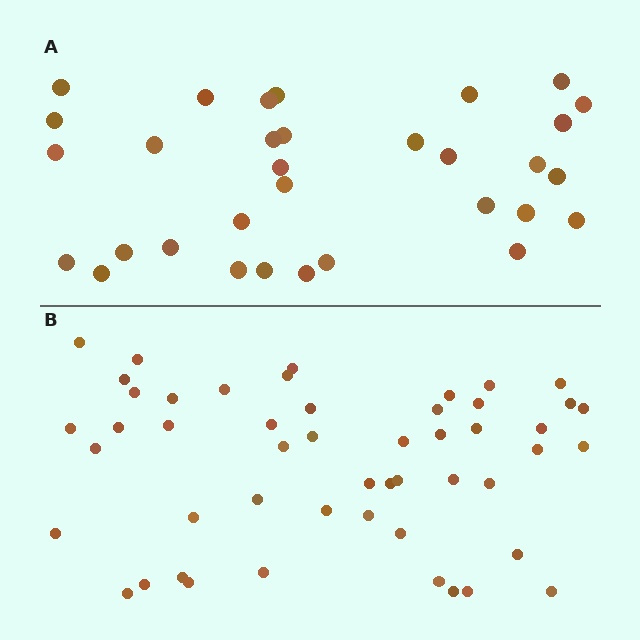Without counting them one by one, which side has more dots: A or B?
Region B (the bottom region) has more dots.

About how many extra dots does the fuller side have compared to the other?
Region B has approximately 20 more dots than region A.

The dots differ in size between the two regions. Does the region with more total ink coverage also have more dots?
No. Region A has more total ink coverage because its dots are larger, but region B actually contains more individual dots. Total area can be misleading — the number of items is what matters here.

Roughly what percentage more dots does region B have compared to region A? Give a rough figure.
About 55% more.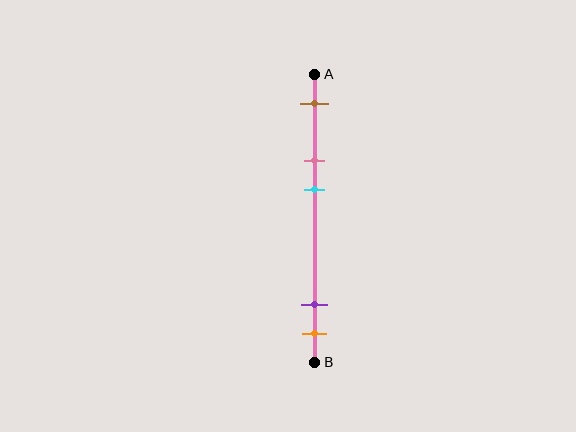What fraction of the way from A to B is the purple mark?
The purple mark is approximately 80% (0.8) of the way from A to B.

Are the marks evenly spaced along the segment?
No, the marks are not evenly spaced.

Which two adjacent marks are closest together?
The purple and orange marks are the closest adjacent pair.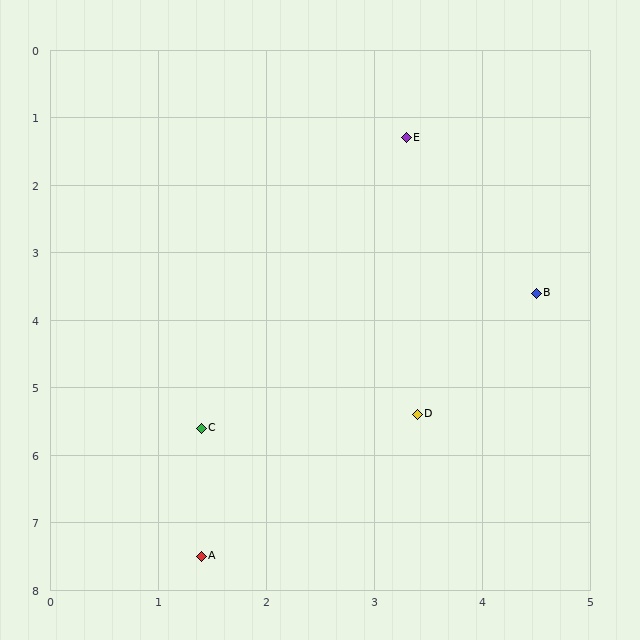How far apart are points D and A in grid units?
Points D and A are about 2.9 grid units apart.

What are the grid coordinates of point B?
Point B is at approximately (4.5, 3.6).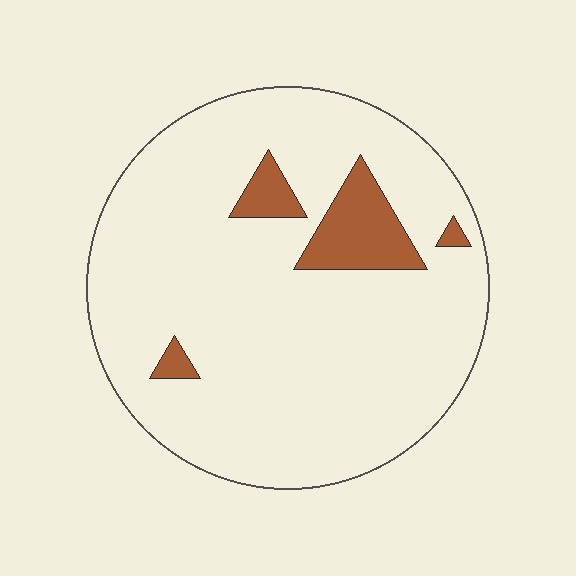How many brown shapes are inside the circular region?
4.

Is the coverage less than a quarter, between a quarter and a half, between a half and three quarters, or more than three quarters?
Less than a quarter.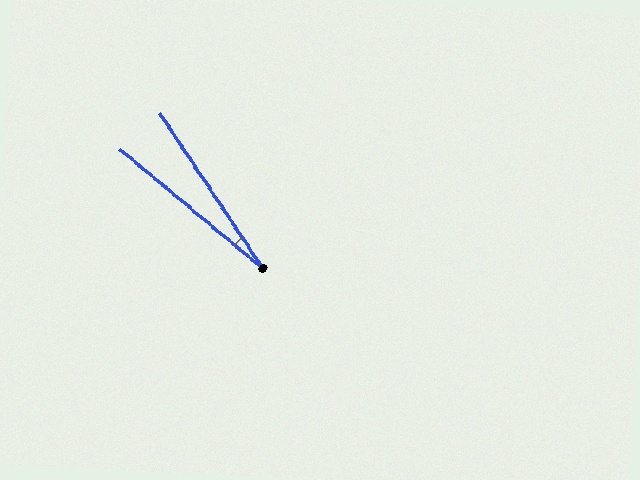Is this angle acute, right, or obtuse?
It is acute.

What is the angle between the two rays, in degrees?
Approximately 17 degrees.